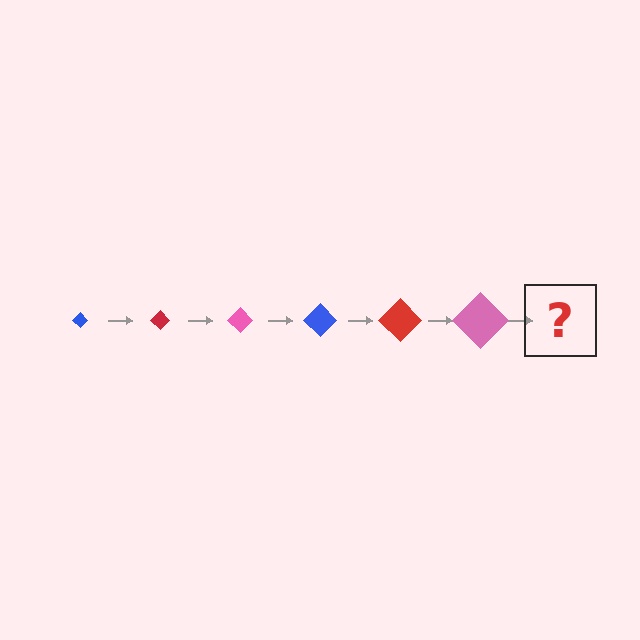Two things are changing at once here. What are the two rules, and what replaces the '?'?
The two rules are that the diamond grows larger each step and the color cycles through blue, red, and pink. The '?' should be a blue diamond, larger than the previous one.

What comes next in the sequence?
The next element should be a blue diamond, larger than the previous one.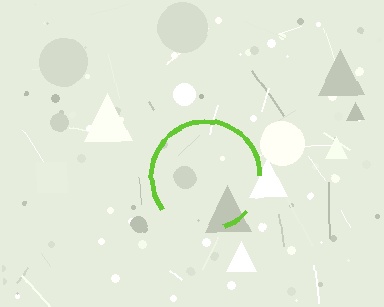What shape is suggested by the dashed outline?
The dashed outline suggests a circle.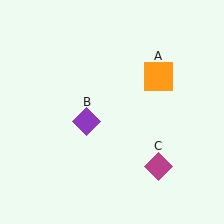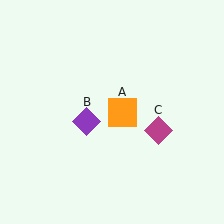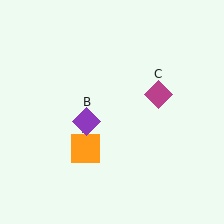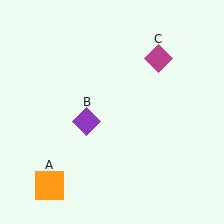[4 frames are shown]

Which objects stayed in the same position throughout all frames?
Purple diamond (object B) remained stationary.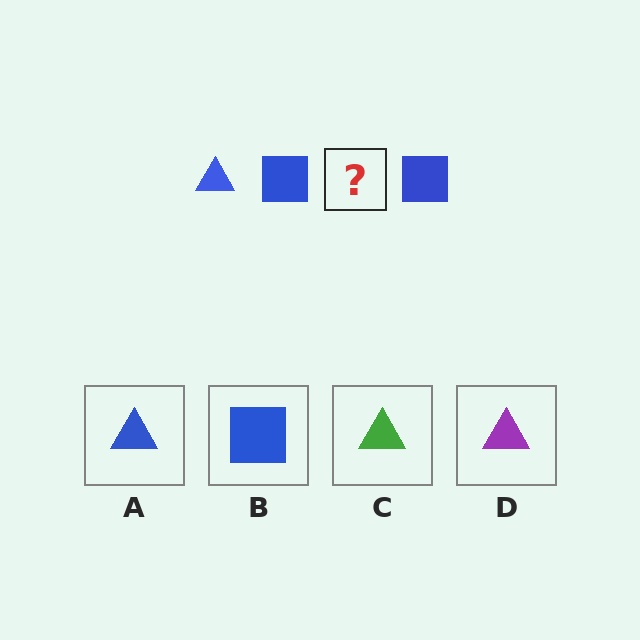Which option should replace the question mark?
Option A.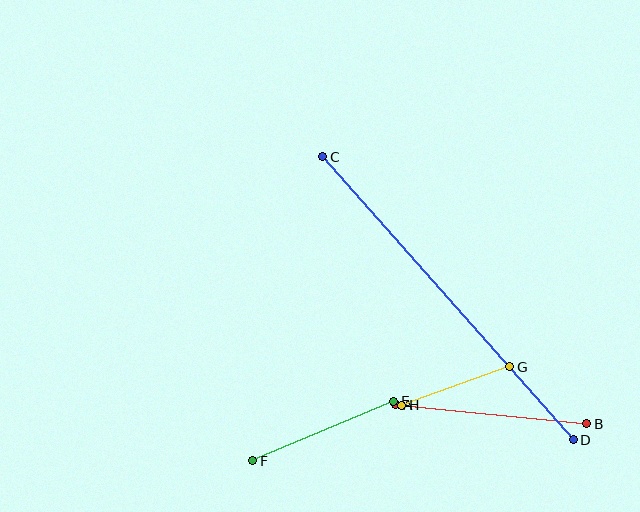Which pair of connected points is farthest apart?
Points C and D are farthest apart.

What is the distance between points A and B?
The distance is approximately 192 pixels.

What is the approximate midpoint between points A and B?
The midpoint is at approximately (491, 414) pixels.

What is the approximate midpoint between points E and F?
The midpoint is at approximately (323, 431) pixels.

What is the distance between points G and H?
The distance is approximately 114 pixels.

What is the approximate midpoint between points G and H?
The midpoint is at approximately (456, 386) pixels.